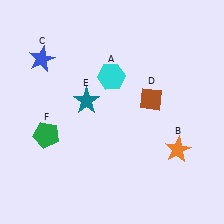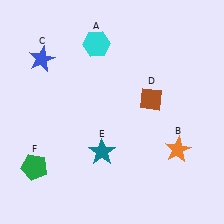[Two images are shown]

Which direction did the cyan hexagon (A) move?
The cyan hexagon (A) moved up.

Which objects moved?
The objects that moved are: the cyan hexagon (A), the teal star (E), the green pentagon (F).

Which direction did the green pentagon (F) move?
The green pentagon (F) moved down.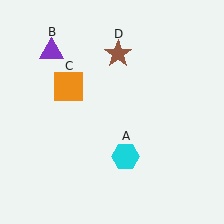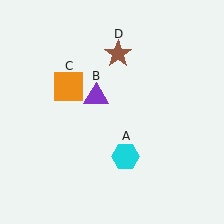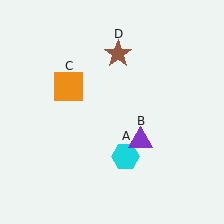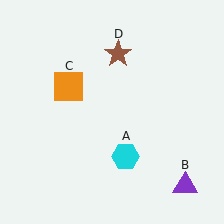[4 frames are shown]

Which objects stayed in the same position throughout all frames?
Cyan hexagon (object A) and orange square (object C) and brown star (object D) remained stationary.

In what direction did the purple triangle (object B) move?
The purple triangle (object B) moved down and to the right.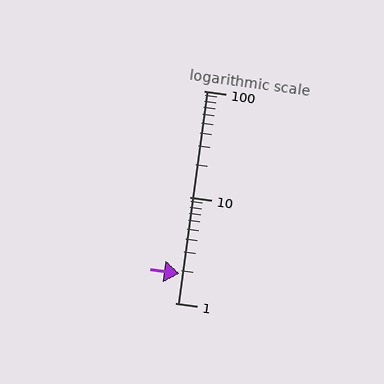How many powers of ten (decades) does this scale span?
The scale spans 2 decades, from 1 to 100.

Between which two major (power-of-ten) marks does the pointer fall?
The pointer is between 1 and 10.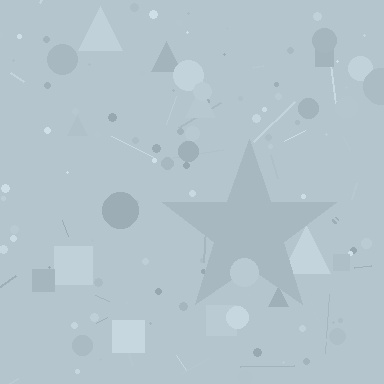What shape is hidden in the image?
A star is hidden in the image.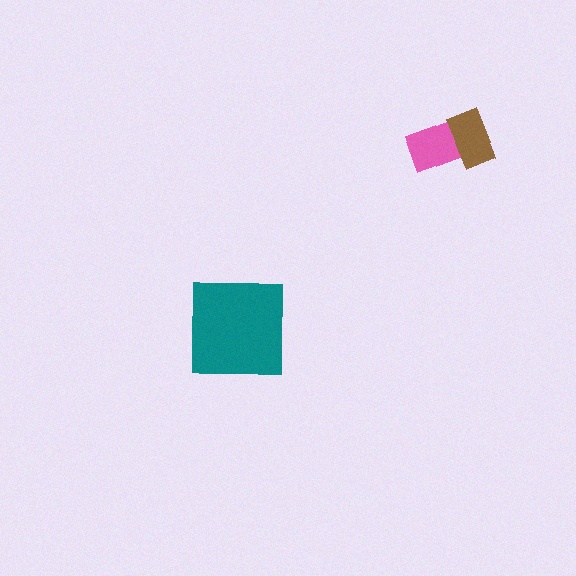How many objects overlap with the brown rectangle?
1 object overlaps with the brown rectangle.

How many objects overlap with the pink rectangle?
1 object overlaps with the pink rectangle.